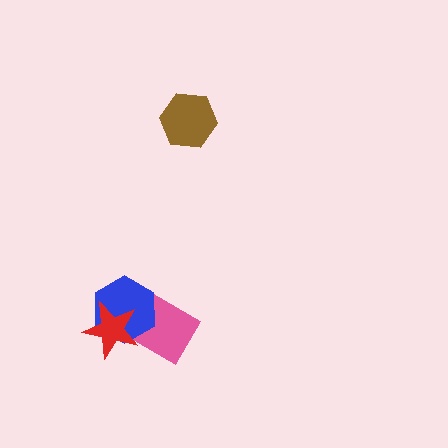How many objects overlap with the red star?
2 objects overlap with the red star.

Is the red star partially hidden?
No, no other shape covers it.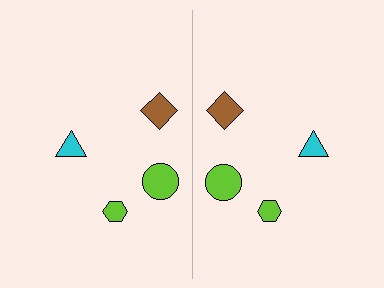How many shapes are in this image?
There are 8 shapes in this image.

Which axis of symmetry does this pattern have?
The pattern has a vertical axis of symmetry running through the center of the image.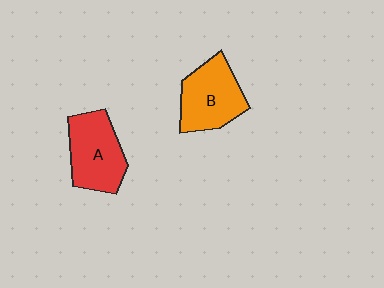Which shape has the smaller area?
Shape B (orange).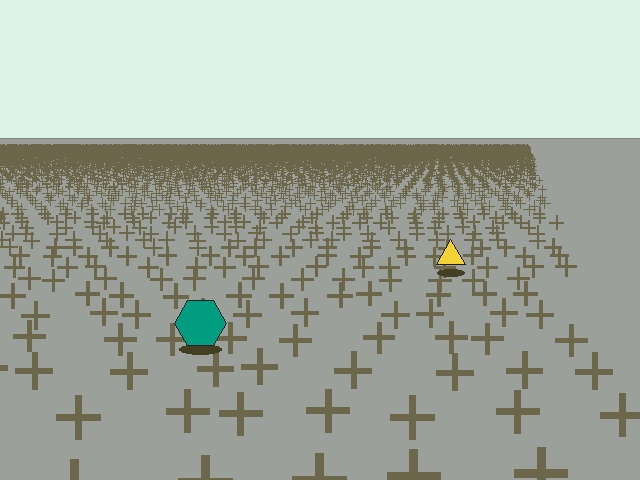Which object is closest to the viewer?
The teal hexagon is closest. The texture marks near it are larger and more spread out.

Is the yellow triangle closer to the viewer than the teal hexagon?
No. The teal hexagon is closer — you can tell from the texture gradient: the ground texture is coarser near it.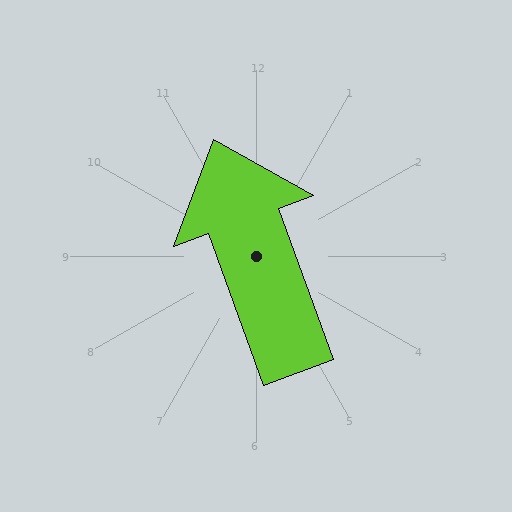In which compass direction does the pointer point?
North.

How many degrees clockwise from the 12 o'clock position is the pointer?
Approximately 340 degrees.